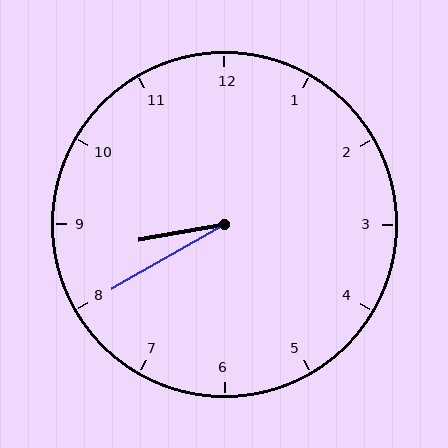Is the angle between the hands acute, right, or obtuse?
It is acute.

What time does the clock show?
8:40.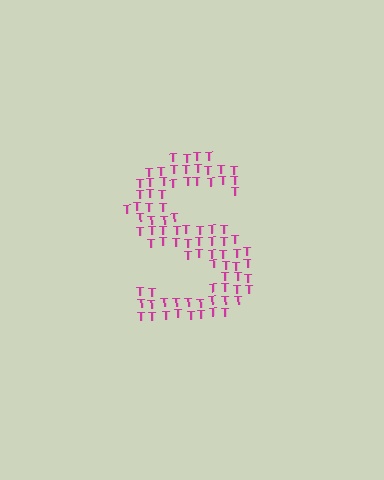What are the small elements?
The small elements are letter T's.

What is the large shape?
The large shape is the letter S.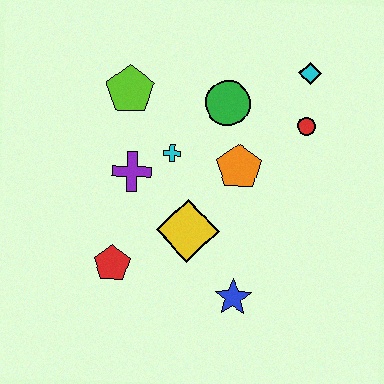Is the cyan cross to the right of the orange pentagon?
No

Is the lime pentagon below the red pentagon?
No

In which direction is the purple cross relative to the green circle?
The purple cross is to the left of the green circle.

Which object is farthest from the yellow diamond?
The cyan diamond is farthest from the yellow diamond.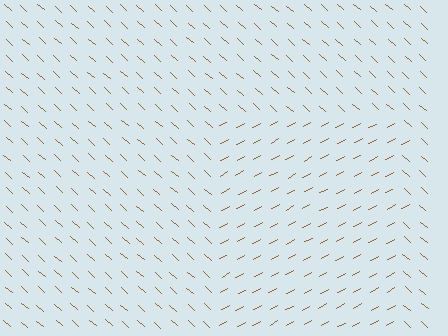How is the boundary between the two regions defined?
The boundary is defined purely by a change in line orientation (approximately 70 degrees difference). All lines are the same color and thickness.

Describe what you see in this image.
The image is filled with small brown line segments. A rectangle region in the image has lines oriented differently from the surrounding lines, creating a visible texture boundary.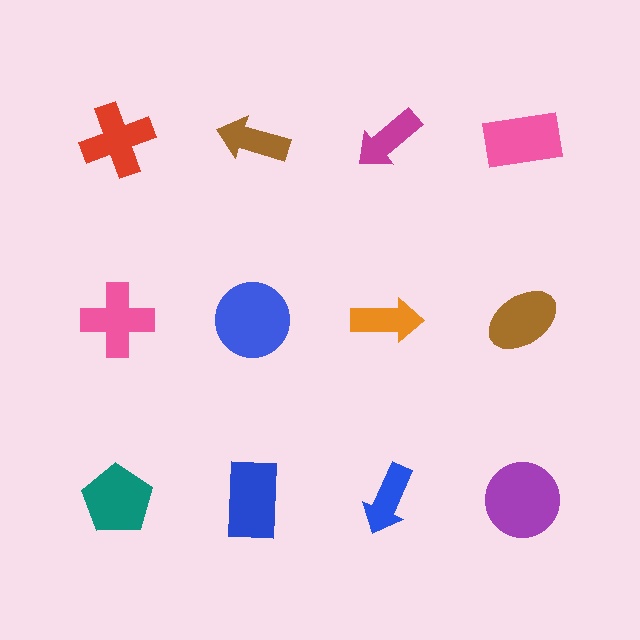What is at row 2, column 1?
A pink cross.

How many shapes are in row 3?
4 shapes.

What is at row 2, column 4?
A brown ellipse.